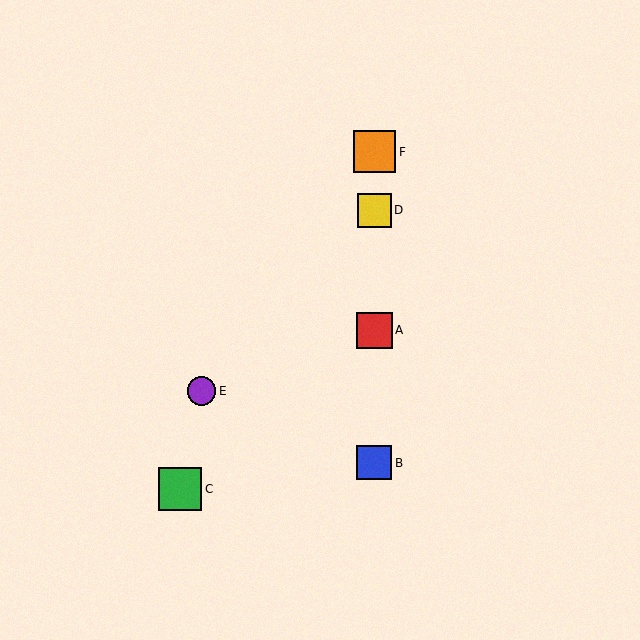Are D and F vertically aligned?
Yes, both are at x≈374.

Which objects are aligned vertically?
Objects A, B, D, F are aligned vertically.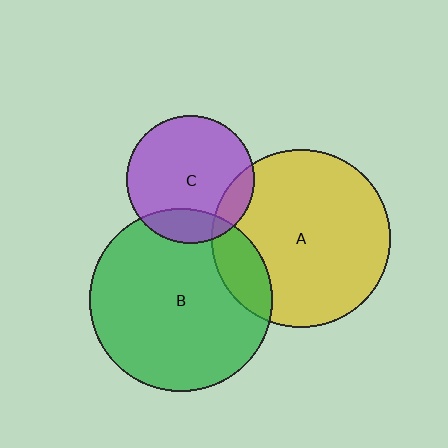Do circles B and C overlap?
Yes.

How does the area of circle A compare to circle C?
Approximately 2.0 times.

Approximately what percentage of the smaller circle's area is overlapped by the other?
Approximately 20%.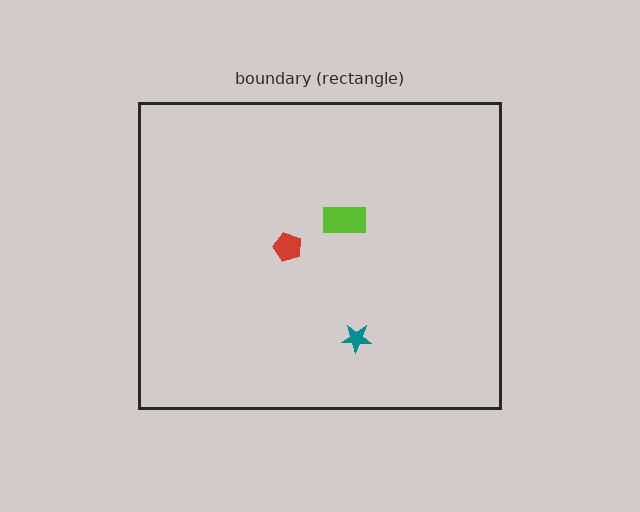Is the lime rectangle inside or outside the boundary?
Inside.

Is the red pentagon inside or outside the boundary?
Inside.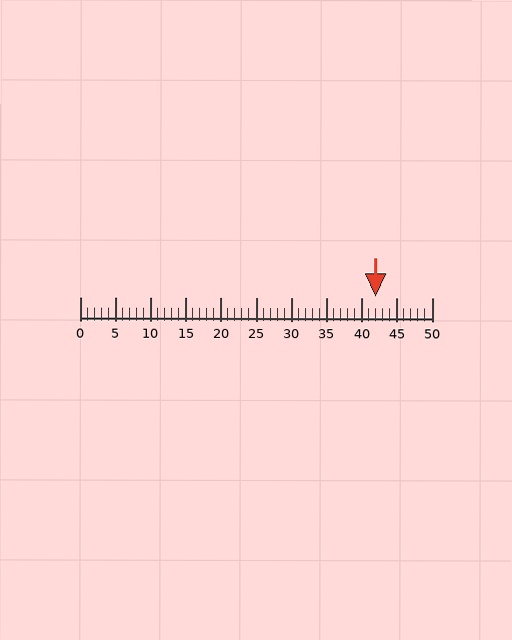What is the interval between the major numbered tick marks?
The major tick marks are spaced 5 units apart.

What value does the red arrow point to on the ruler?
The red arrow points to approximately 42.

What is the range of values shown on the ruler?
The ruler shows values from 0 to 50.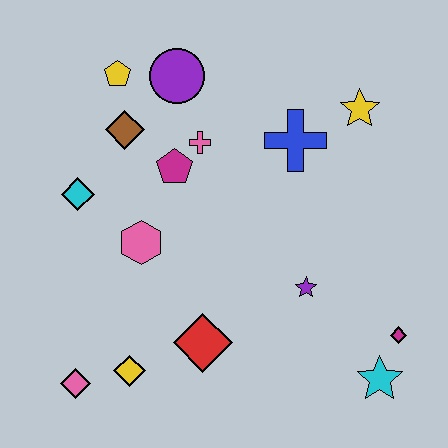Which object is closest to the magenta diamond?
The cyan star is closest to the magenta diamond.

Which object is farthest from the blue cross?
The pink diamond is farthest from the blue cross.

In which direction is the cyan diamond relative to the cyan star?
The cyan diamond is to the left of the cyan star.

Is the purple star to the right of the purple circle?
Yes